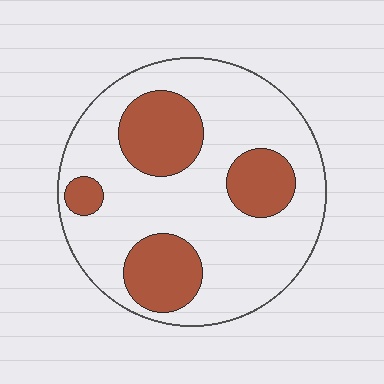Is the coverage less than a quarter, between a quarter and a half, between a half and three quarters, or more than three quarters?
Between a quarter and a half.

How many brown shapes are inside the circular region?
4.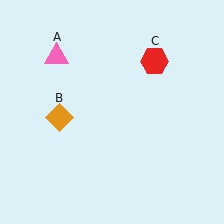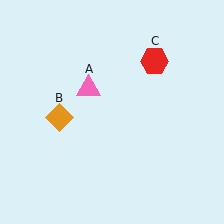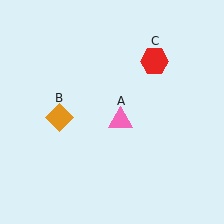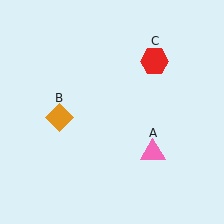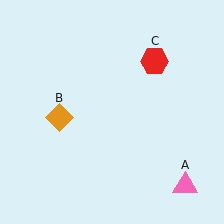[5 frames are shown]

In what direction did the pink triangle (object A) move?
The pink triangle (object A) moved down and to the right.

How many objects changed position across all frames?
1 object changed position: pink triangle (object A).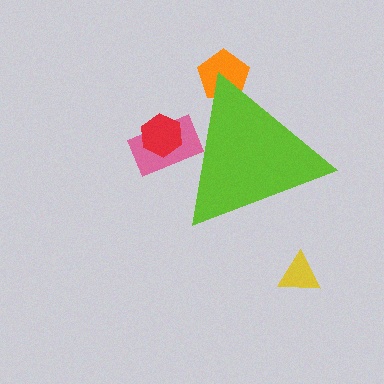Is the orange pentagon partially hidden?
Yes, the orange pentagon is partially hidden behind the lime triangle.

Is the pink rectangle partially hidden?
Yes, the pink rectangle is partially hidden behind the lime triangle.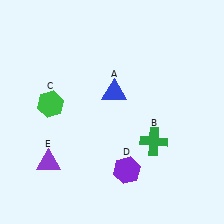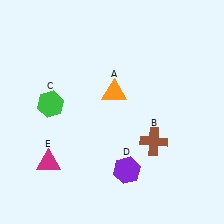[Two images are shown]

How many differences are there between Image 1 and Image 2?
There are 3 differences between the two images.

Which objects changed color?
A changed from blue to orange. B changed from green to brown. E changed from purple to magenta.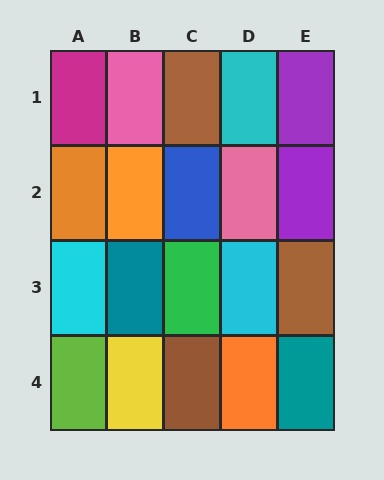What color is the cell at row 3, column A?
Cyan.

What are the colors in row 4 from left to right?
Lime, yellow, brown, orange, teal.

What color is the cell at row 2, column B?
Orange.